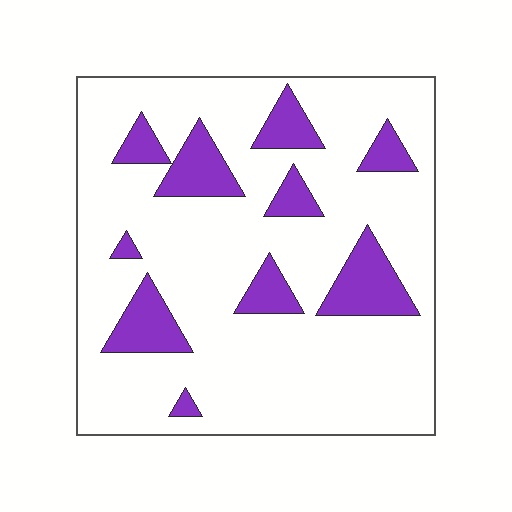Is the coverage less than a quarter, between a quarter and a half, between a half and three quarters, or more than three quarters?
Less than a quarter.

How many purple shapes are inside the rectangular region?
10.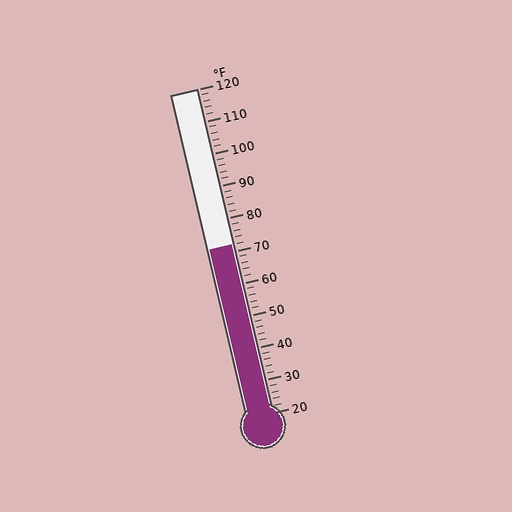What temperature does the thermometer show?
The thermometer shows approximately 72°F.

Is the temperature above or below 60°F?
The temperature is above 60°F.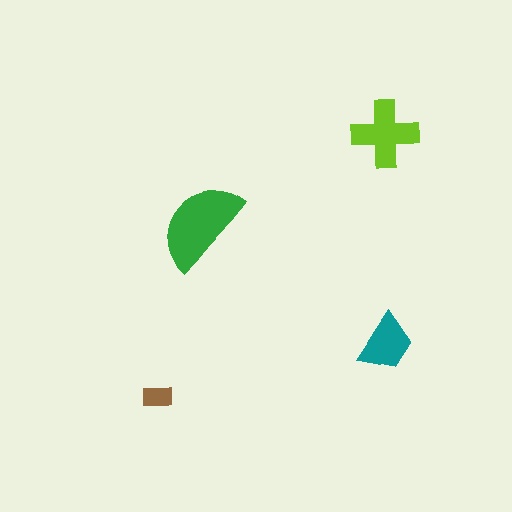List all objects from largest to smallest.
The green semicircle, the lime cross, the teal trapezoid, the brown rectangle.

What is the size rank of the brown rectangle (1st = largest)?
4th.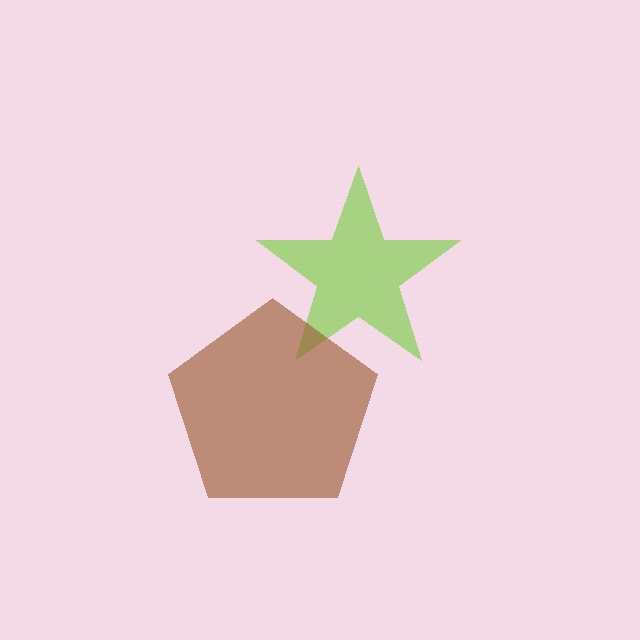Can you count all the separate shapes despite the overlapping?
Yes, there are 2 separate shapes.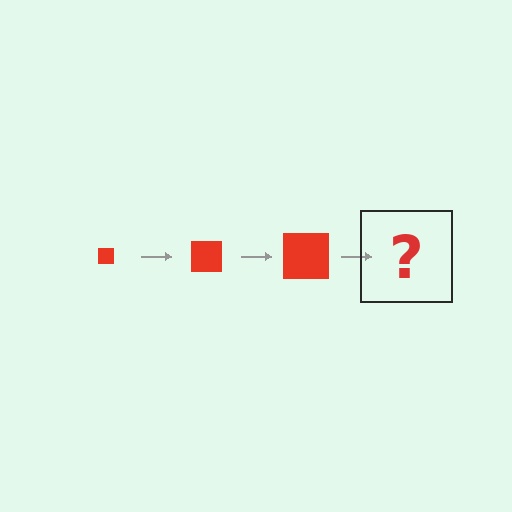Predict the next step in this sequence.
The next step is a red square, larger than the previous one.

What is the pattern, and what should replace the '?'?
The pattern is that the square gets progressively larger each step. The '?' should be a red square, larger than the previous one.